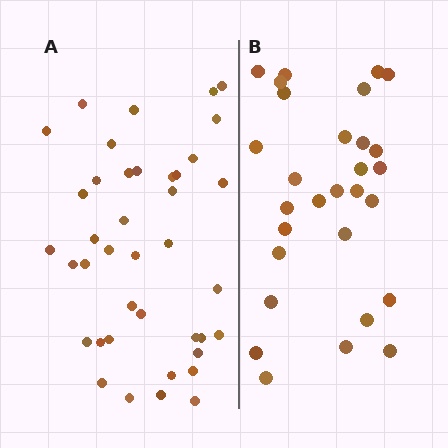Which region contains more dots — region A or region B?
Region A (the left region) has more dots.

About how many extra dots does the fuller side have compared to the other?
Region A has roughly 12 or so more dots than region B.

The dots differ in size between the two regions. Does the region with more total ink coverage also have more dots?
No. Region B has more total ink coverage because its dots are larger, but region A actually contains more individual dots. Total area can be misleading — the number of items is what matters here.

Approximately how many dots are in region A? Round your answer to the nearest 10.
About 40 dots.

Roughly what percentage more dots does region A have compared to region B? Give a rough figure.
About 40% more.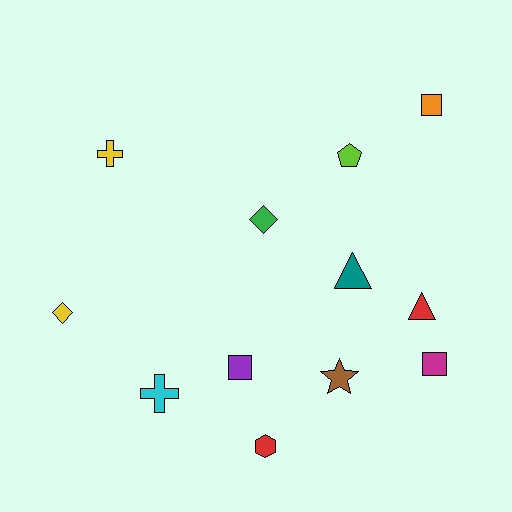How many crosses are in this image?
There are 2 crosses.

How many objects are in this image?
There are 12 objects.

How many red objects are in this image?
There are 2 red objects.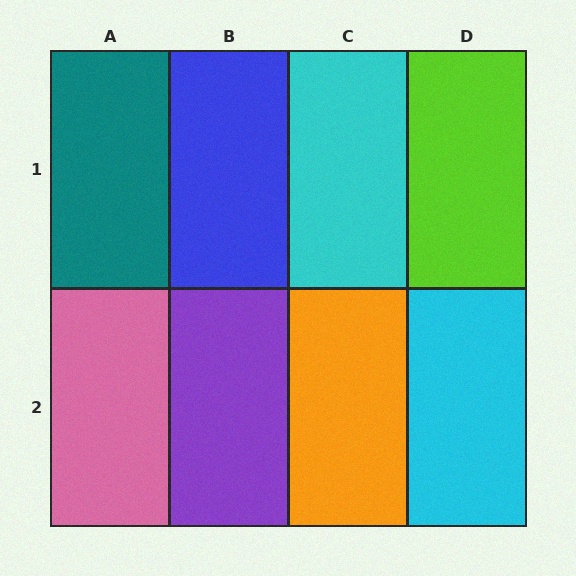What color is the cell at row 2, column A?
Pink.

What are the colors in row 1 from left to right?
Teal, blue, cyan, lime.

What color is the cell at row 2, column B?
Purple.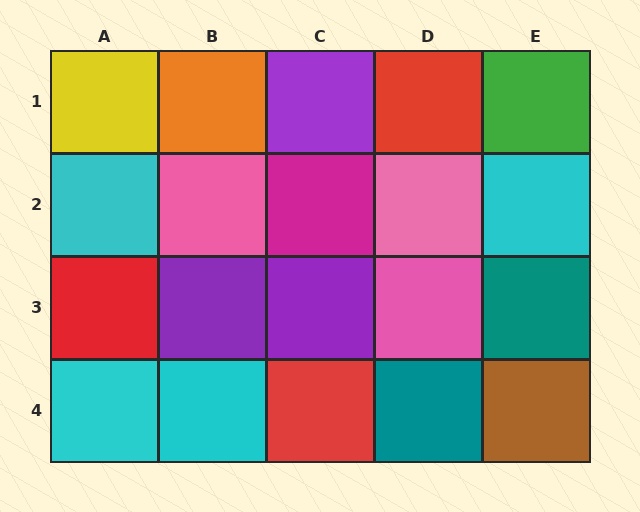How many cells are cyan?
4 cells are cyan.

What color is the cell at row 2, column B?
Pink.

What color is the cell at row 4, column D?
Teal.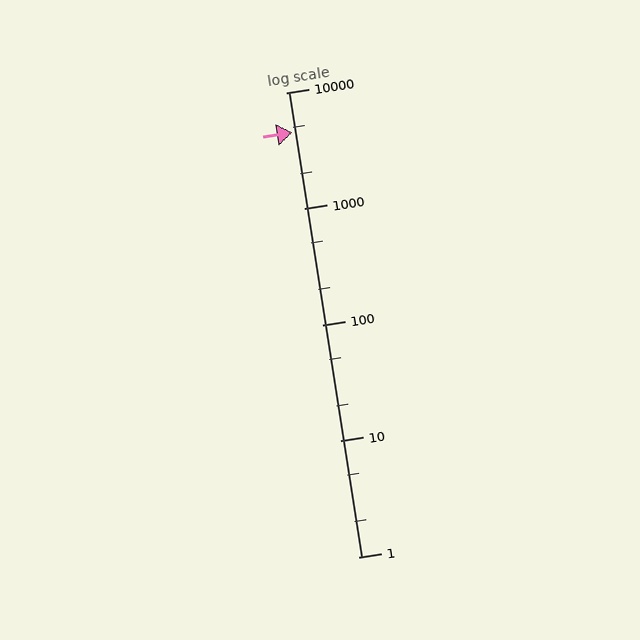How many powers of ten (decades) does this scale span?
The scale spans 4 decades, from 1 to 10000.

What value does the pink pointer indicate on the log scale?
The pointer indicates approximately 4500.